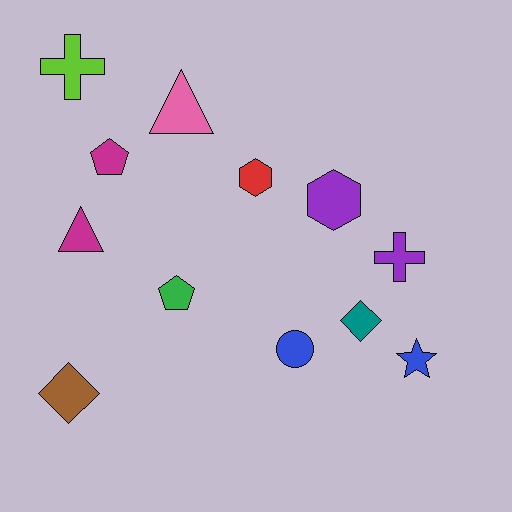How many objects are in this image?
There are 12 objects.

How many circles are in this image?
There is 1 circle.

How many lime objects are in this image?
There is 1 lime object.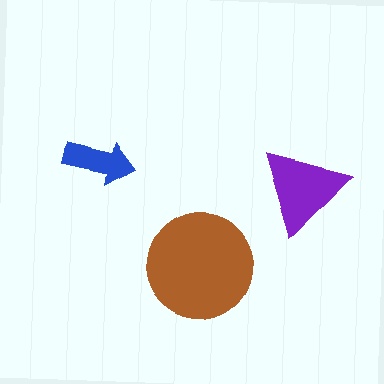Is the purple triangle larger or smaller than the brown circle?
Smaller.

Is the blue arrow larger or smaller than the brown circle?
Smaller.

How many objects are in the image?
There are 3 objects in the image.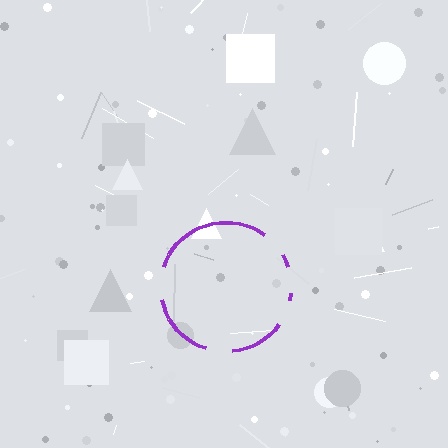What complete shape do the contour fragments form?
The contour fragments form a circle.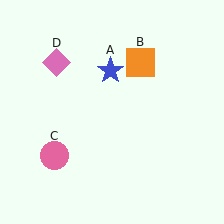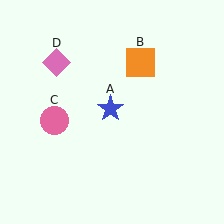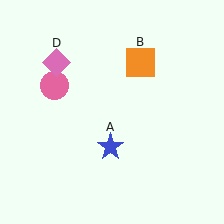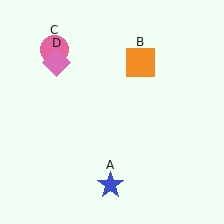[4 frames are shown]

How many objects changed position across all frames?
2 objects changed position: blue star (object A), pink circle (object C).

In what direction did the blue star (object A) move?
The blue star (object A) moved down.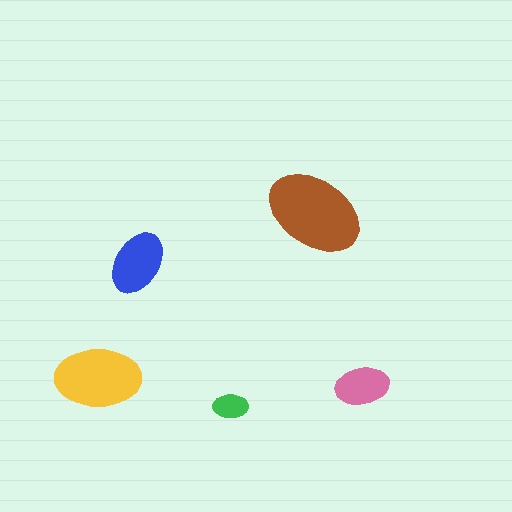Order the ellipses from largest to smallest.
the brown one, the yellow one, the blue one, the pink one, the green one.